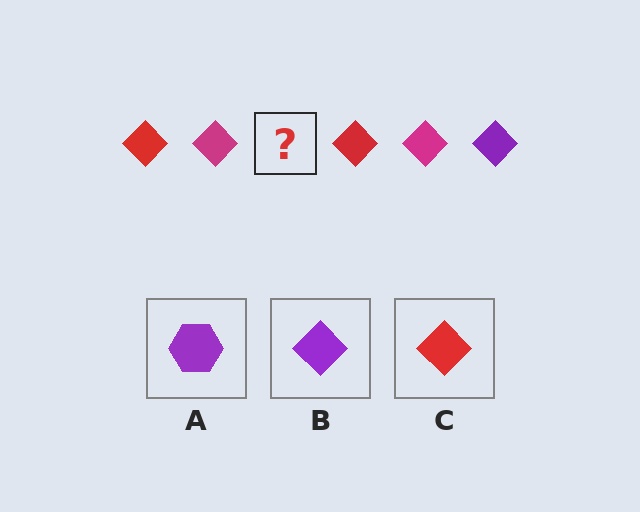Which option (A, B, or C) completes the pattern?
B.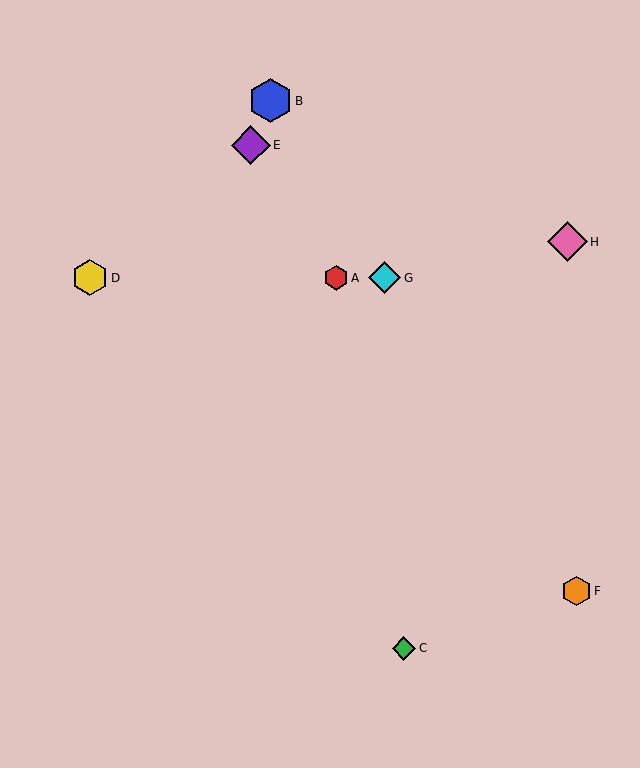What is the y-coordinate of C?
Object C is at y≈649.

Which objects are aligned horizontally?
Objects A, D, G are aligned horizontally.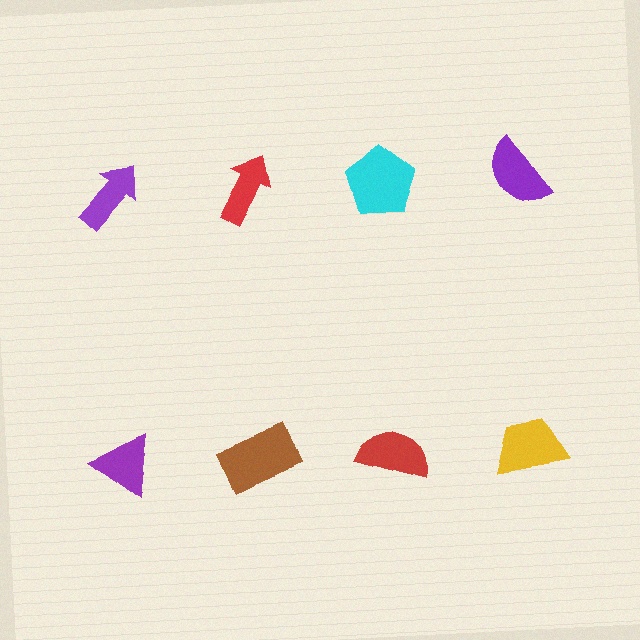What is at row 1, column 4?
A purple semicircle.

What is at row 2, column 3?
A red semicircle.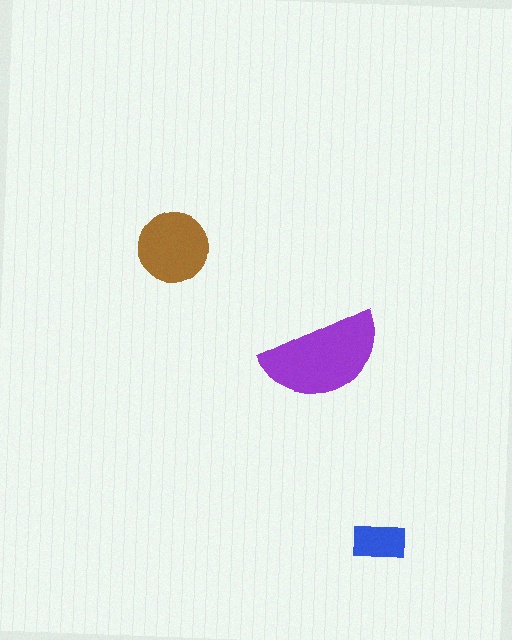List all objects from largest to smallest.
The purple semicircle, the brown circle, the blue rectangle.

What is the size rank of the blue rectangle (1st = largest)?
3rd.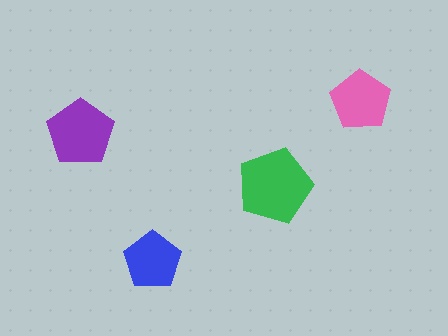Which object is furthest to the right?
The pink pentagon is rightmost.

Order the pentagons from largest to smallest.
the green one, the purple one, the pink one, the blue one.